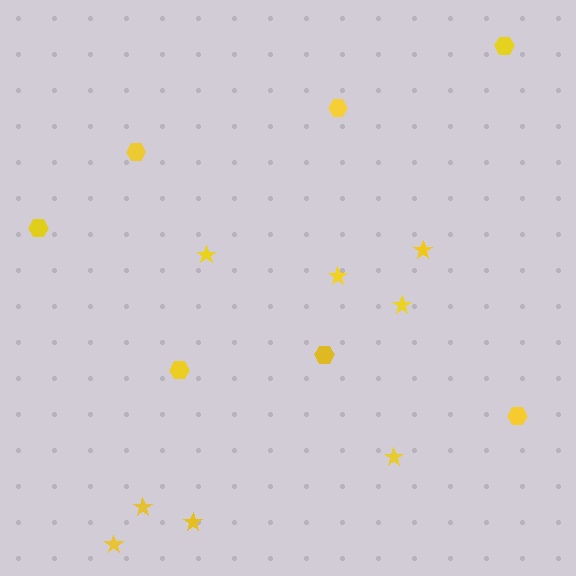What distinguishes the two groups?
There are 2 groups: one group of hexagons (7) and one group of stars (8).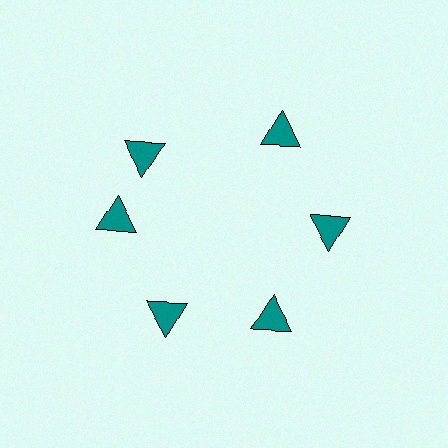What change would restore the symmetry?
The symmetry would be restored by rotating it back into even spacing with its neighbors so that all 6 triangles sit at equal angles and equal distance from the center.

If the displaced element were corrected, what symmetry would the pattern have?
It would have 6-fold rotational symmetry — the pattern would map onto itself every 60 degrees.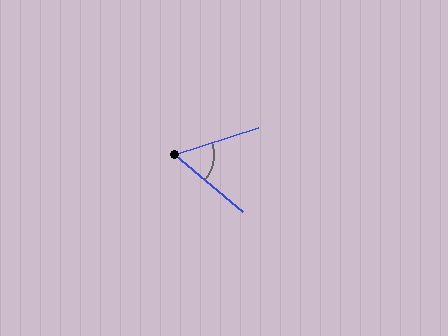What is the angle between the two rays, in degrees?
Approximately 58 degrees.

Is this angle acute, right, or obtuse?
It is acute.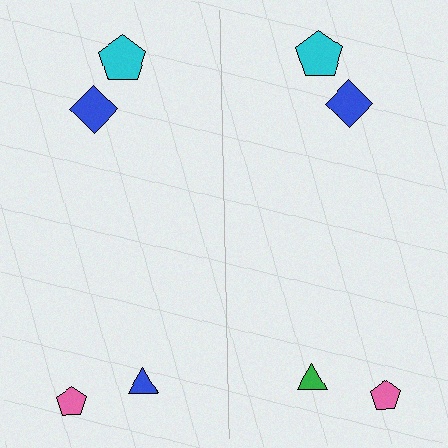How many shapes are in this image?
There are 8 shapes in this image.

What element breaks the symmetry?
The green triangle on the right side breaks the symmetry — its mirror counterpart is blue.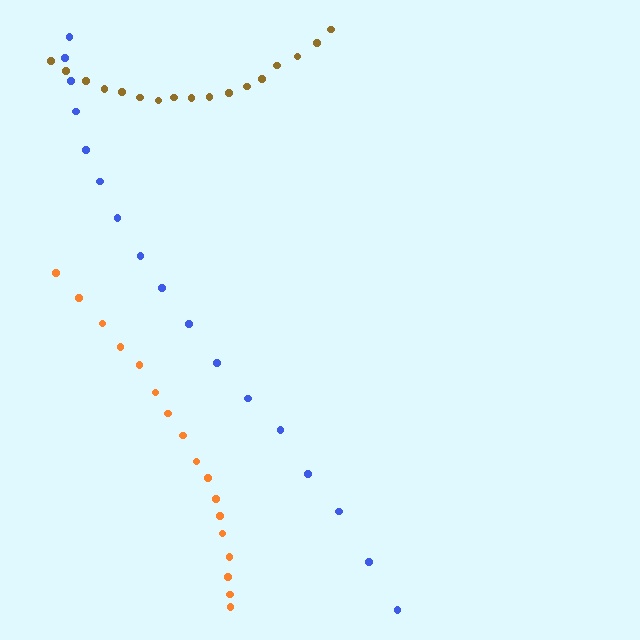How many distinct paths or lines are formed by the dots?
There are 3 distinct paths.